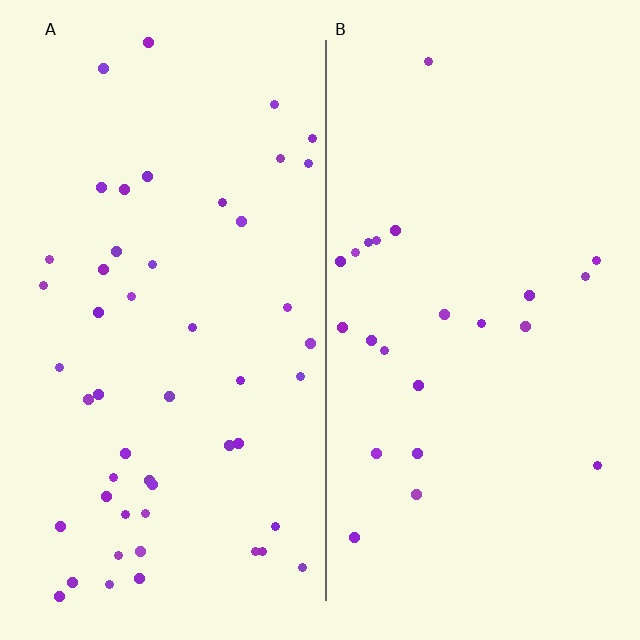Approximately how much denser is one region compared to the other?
Approximately 2.2× — region A over region B.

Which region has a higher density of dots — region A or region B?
A (the left).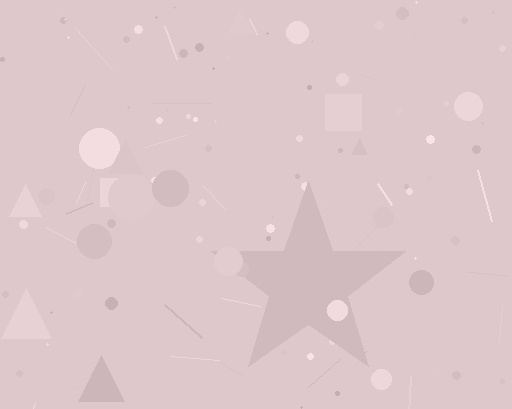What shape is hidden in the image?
A star is hidden in the image.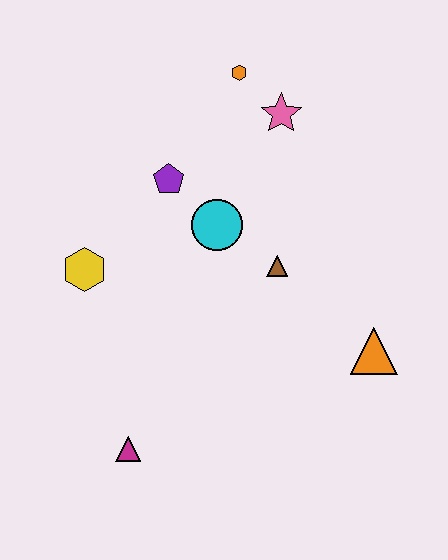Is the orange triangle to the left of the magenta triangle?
No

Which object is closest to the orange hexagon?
The pink star is closest to the orange hexagon.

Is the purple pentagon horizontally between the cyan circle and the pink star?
No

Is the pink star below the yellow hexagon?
No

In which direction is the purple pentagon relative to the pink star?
The purple pentagon is to the left of the pink star.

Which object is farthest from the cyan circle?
The magenta triangle is farthest from the cyan circle.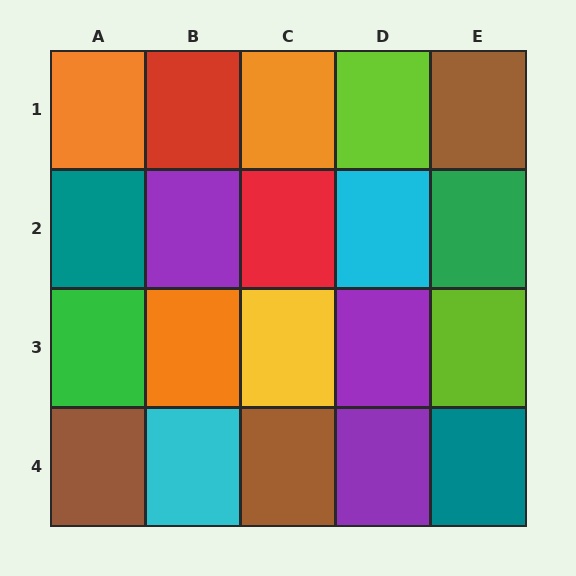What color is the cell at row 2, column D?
Cyan.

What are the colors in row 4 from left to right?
Brown, cyan, brown, purple, teal.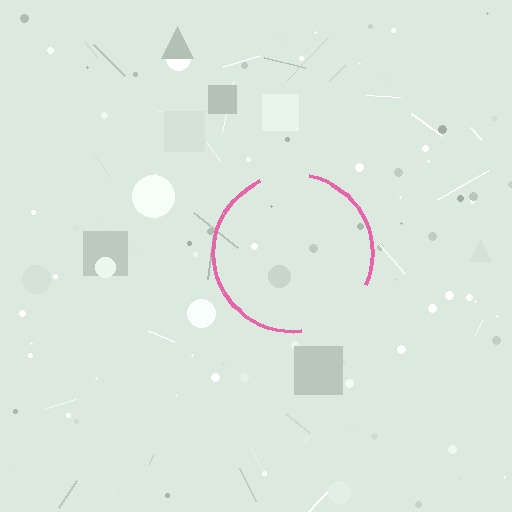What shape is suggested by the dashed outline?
The dashed outline suggests a circle.